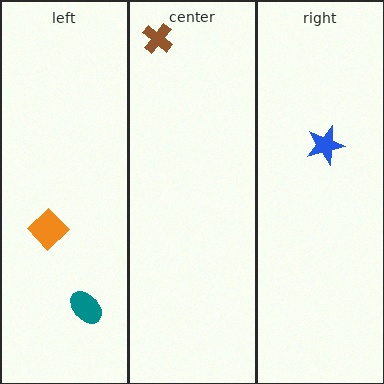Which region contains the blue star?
The right region.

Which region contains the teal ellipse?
The left region.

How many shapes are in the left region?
2.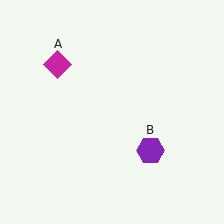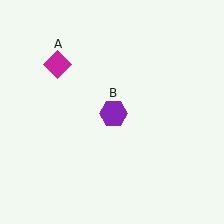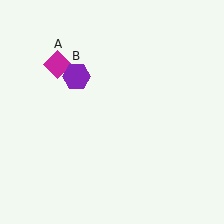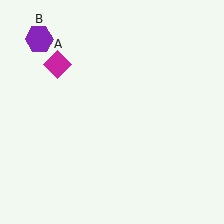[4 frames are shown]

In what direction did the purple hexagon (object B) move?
The purple hexagon (object B) moved up and to the left.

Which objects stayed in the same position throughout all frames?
Magenta diamond (object A) remained stationary.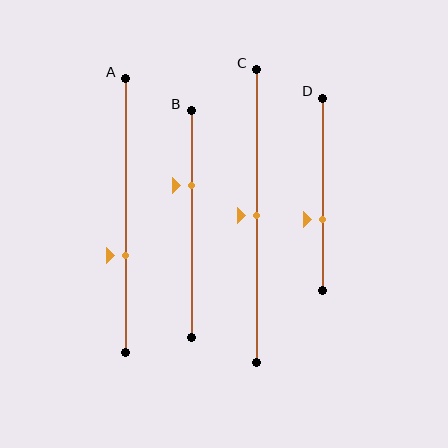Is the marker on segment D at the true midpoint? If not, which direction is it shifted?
No, the marker on segment D is shifted downward by about 13% of the segment length.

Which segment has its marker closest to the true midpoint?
Segment C has its marker closest to the true midpoint.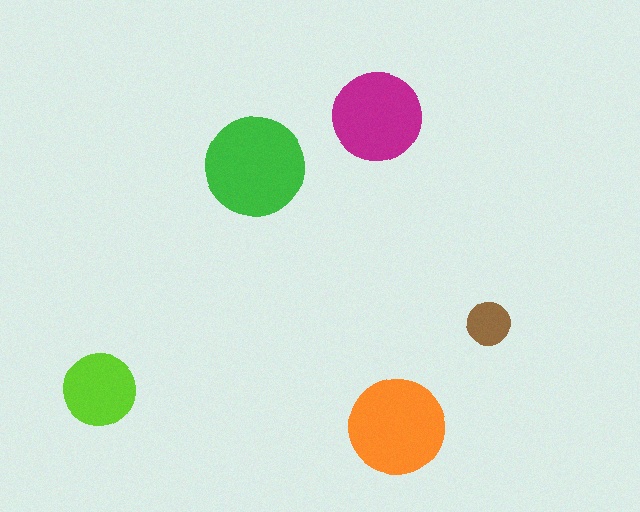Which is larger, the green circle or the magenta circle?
The green one.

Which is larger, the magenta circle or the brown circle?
The magenta one.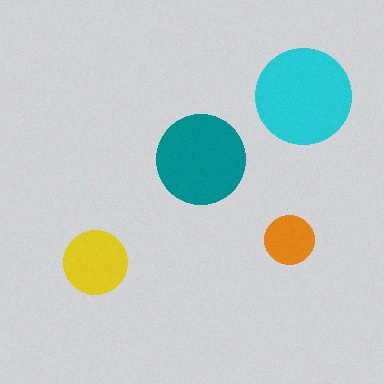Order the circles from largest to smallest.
the cyan one, the teal one, the yellow one, the orange one.